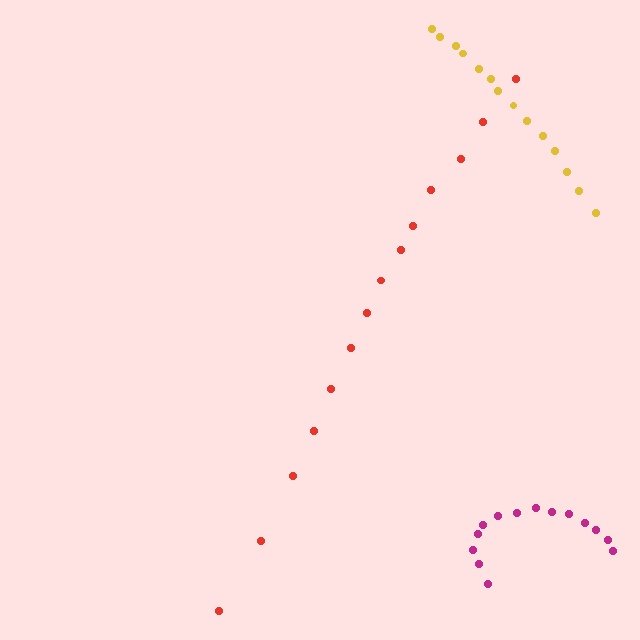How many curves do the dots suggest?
There are 3 distinct paths.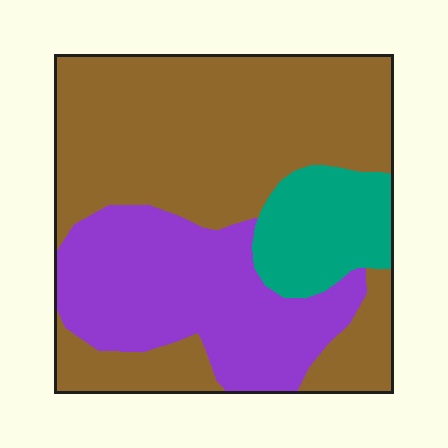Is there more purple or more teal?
Purple.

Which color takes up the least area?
Teal, at roughly 15%.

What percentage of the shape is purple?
Purple covers 31% of the shape.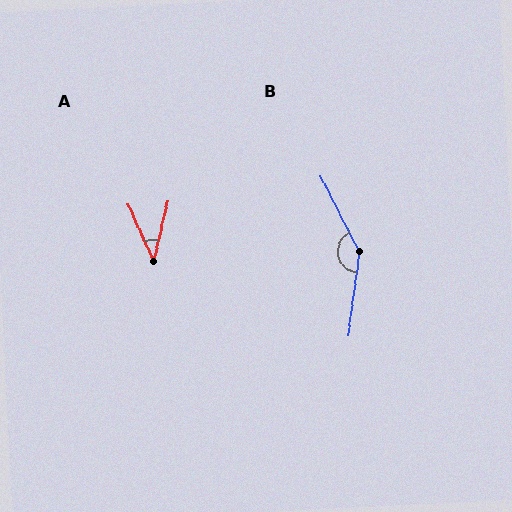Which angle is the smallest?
A, at approximately 37 degrees.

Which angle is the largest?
B, at approximately 146 degrees.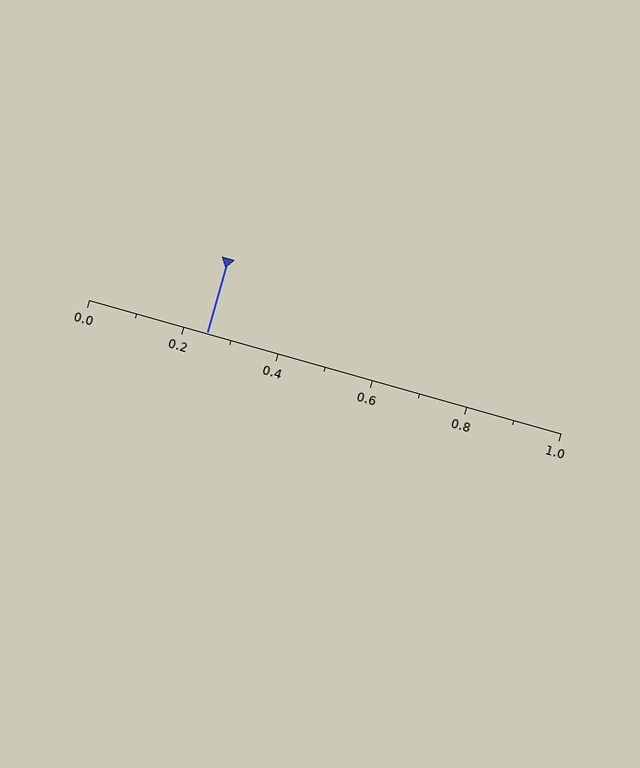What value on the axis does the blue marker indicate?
The marker indicates approximately 0.25.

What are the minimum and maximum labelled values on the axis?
The axis runs from 0.0 to 1.0.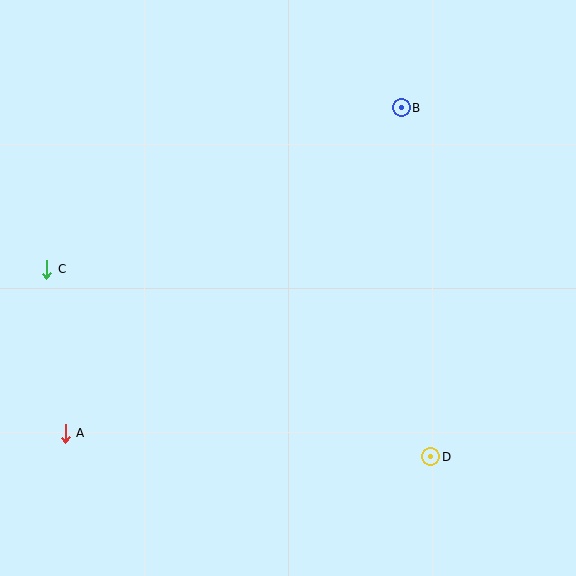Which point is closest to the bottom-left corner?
Point A is closest to the bottom-left corner.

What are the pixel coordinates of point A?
Point A is at (65, 433).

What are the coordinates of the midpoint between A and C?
The midpoint between A and C is at (56, 351).